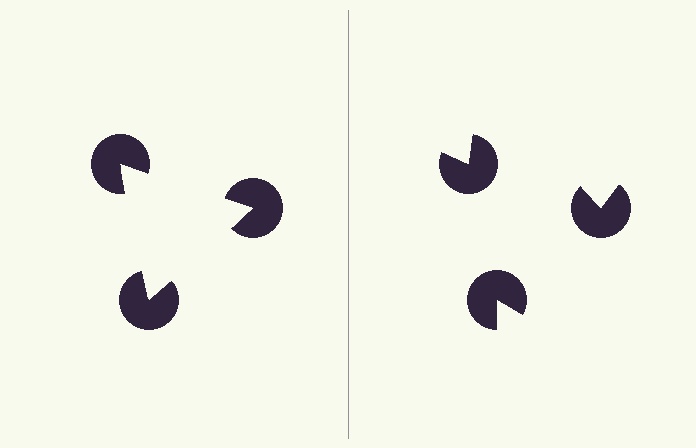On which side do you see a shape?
An illusory triangle appears on the left side. On the right side the wedge cuts are rotated, so no coherent shape forms.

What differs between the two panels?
The pac-man discs are positioned identically on both sides; only the wedge orientations differ. On the left they align to a triangle; on the right they are misaligned.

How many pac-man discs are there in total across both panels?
6 — 3 on each side.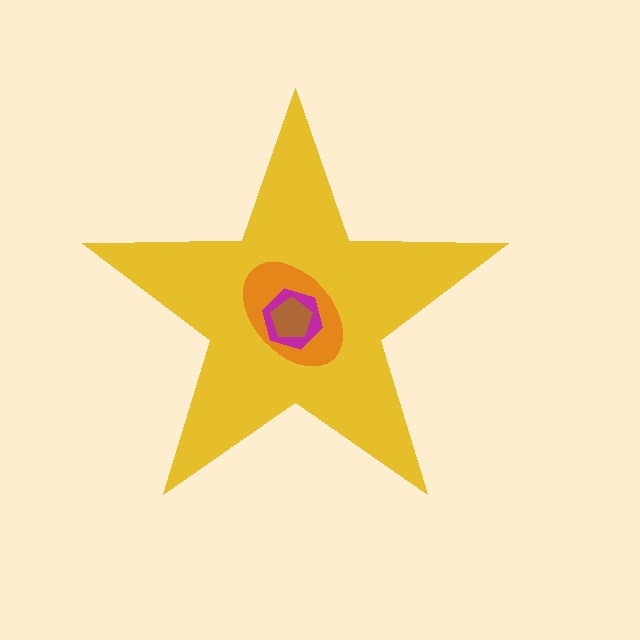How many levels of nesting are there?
4.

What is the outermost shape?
The yellow star.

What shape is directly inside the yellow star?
The orange ellipse.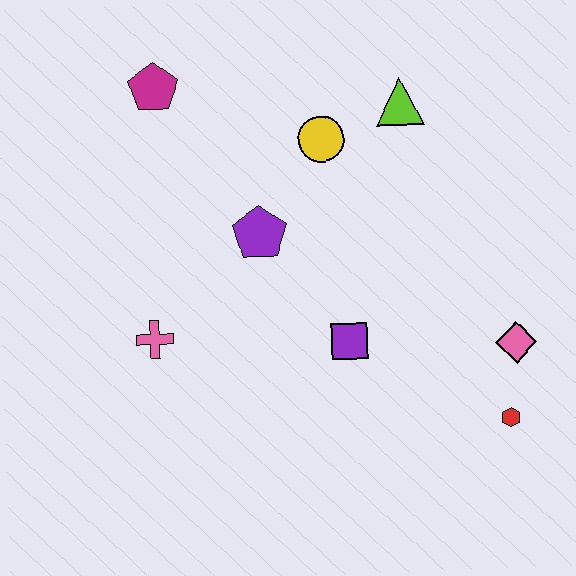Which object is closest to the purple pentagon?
The yellow circle is closest to the purple pentagon.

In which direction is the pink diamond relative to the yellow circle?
The pink diamond is below the yellow circle.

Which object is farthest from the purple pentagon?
The red hexagon is farthest from the purple pentagon.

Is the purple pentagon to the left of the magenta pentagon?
No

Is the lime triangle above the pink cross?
Yes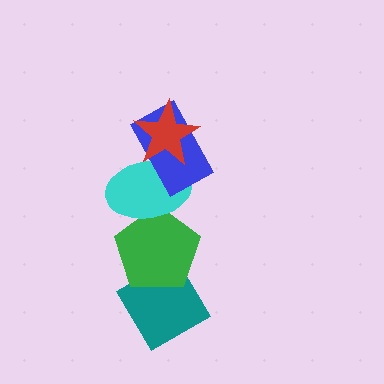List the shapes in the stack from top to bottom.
From top to bottom: the red star, the blue rectangle, the cyan ellipse, the green pentagon, the teal diamond.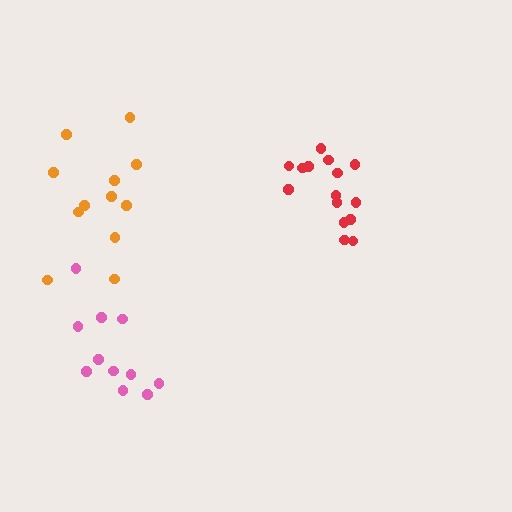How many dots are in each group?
Group 1: 12 dots, Group 2: 15 dots, Group 3: 11 dots (38 total).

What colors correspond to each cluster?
The clusters are colored: orange, red, pink.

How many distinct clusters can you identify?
There are 3 distinct clusters.